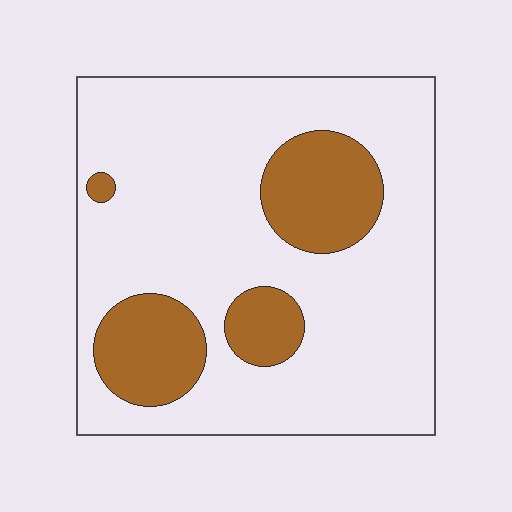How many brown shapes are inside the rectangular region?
4.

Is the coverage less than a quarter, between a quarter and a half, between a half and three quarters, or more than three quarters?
Less than a quarter.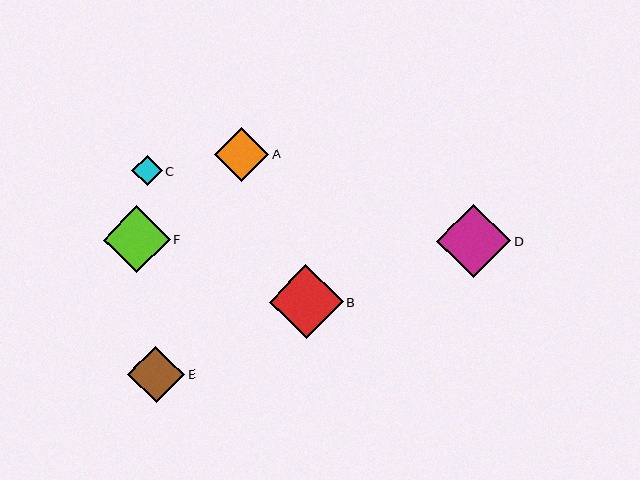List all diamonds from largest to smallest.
From largest to smallest: B, D, F, E, A, C.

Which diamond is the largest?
Diamond B is the largest with a size of approximately 74 pixels.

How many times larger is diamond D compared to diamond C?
Diamond D is approximately 2.4 times the size of diamond C.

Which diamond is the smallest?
Diamond C is the smallest with a size of approximately 30 pixels.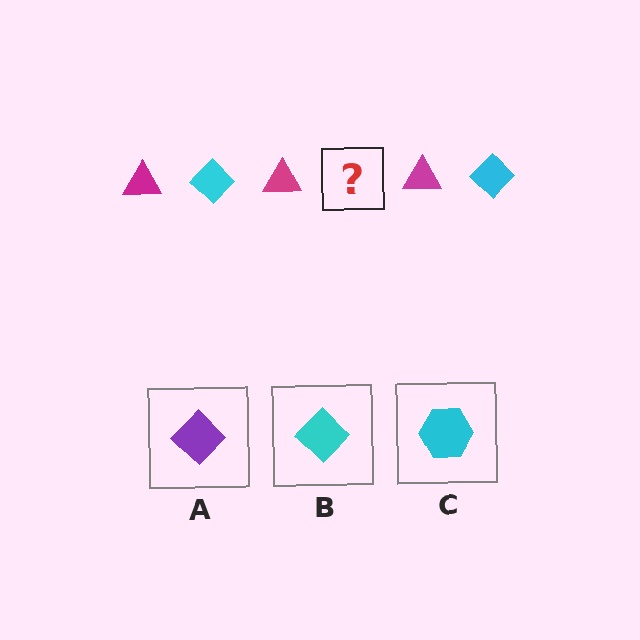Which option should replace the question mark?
Option B.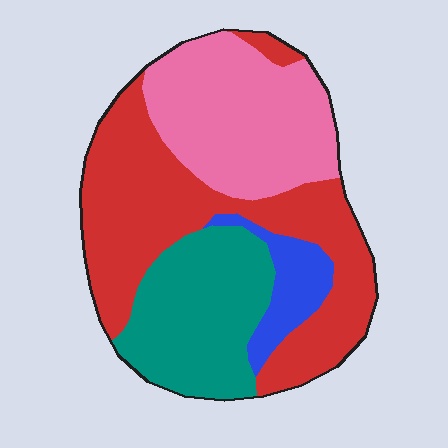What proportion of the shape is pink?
Pink covers about 30% of the shape.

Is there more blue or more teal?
Teal.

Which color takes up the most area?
Red, at roughly 40%.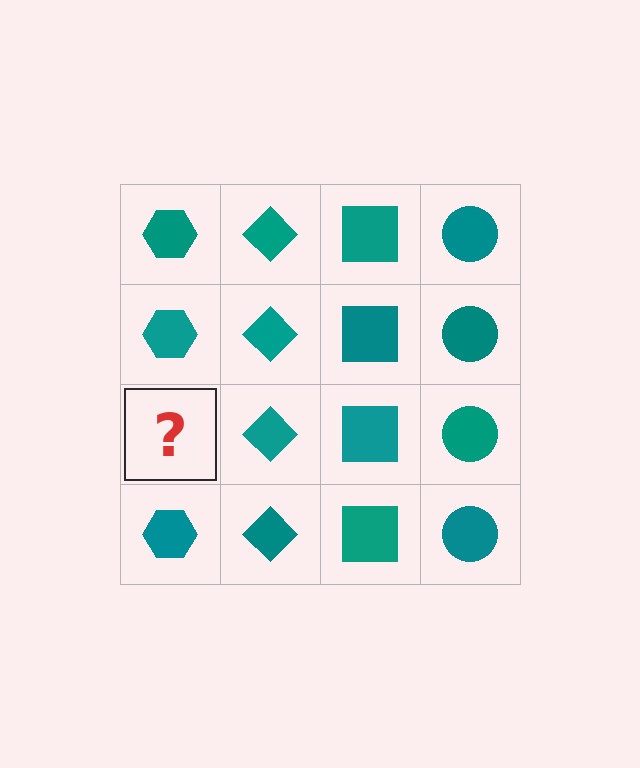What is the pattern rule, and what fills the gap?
The rule is that each column has a consistent shape. The gap should be filled with a teal hexagon.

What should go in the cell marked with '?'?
The missing cell should contain a teal hexagon.